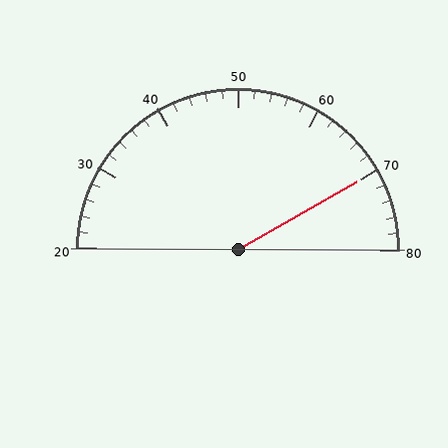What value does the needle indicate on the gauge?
The needle indicates approximately 70.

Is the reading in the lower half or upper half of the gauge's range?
The reading is in the upper half of the range (20 to 80).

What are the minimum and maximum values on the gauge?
The gauge ranges from 20 to 80.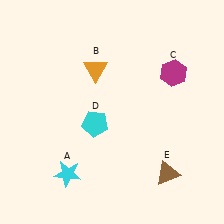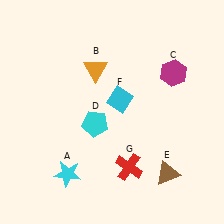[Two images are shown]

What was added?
A cyan diamond (F), a red cross (G) were added in Image 2.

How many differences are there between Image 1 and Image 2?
There are 2 differences between the two images.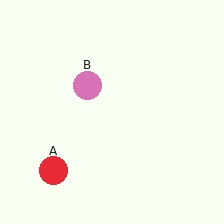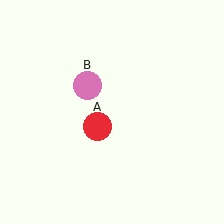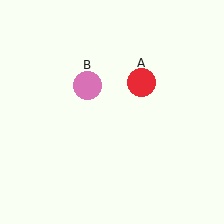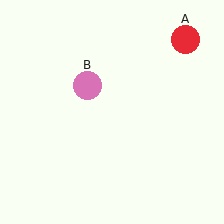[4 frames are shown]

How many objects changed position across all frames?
1 object changed position: red circle (object A).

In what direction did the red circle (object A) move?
The red circle (object A) moved up and to the right.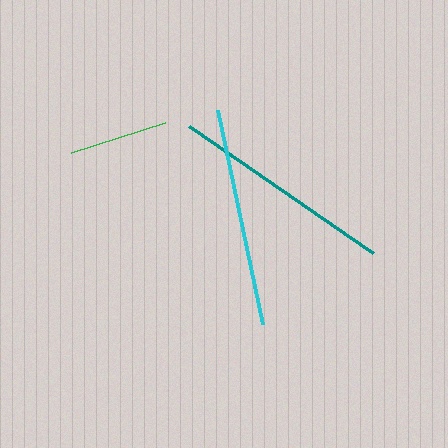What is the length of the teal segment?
The teal segment is approximately 224 pixels long.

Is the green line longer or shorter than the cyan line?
The cyan line is longer than the green line.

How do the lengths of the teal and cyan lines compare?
The teal and cyan lines are approximately the same length.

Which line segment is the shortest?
The green line is the shortest at approximately 99 pixels.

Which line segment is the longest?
The teal line is the longest at approximately 224 pixels.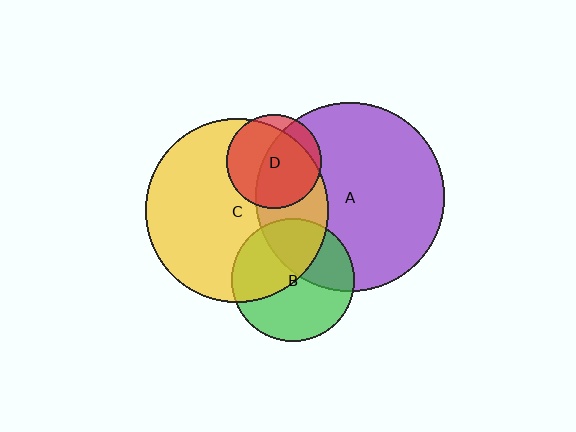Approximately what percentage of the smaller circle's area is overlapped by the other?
Approximately 30%.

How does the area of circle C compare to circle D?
Approximately 3.8 times.